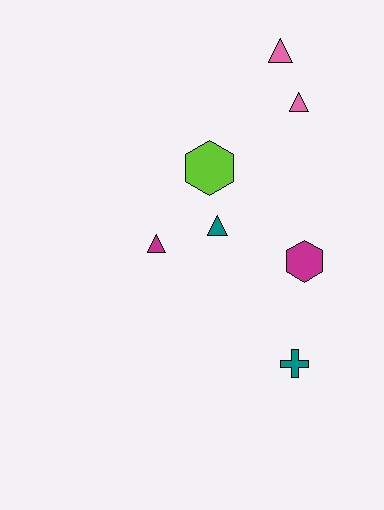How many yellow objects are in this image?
There are no yellow objects.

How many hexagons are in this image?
There are 2 hexagons.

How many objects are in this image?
There are 7 objects.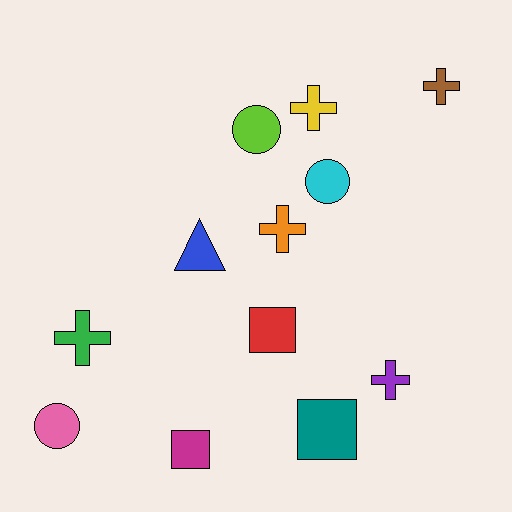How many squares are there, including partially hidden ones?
There are 3 squares.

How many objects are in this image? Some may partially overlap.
There are 12 objects.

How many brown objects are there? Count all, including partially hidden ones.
There is 1 brown object.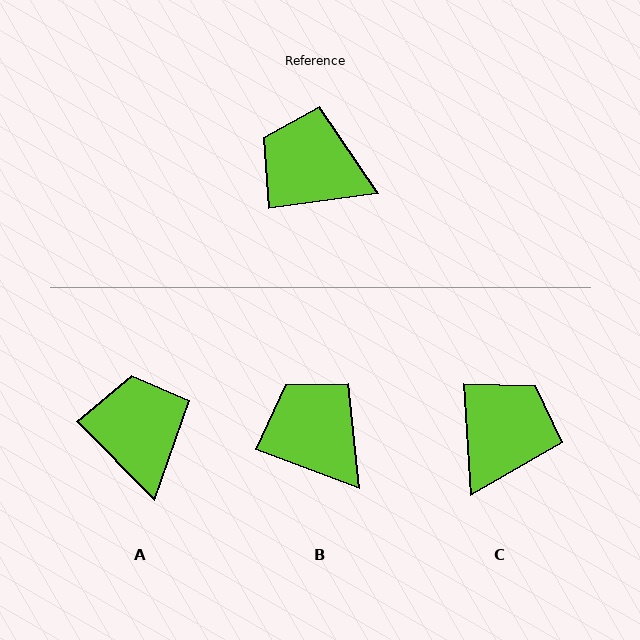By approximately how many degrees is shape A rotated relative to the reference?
Approximately 53 degrees clockwise.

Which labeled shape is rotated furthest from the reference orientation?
C, about 94 degrees away.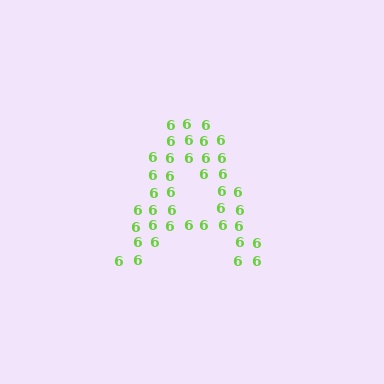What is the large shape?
The large shape is the letter A.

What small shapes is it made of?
It is made of small digit 6's.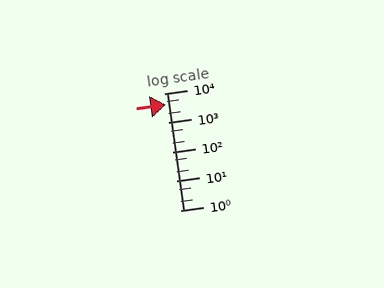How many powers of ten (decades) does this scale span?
The scale spans 4 decades, from 1 to 10000.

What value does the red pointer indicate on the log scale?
The pointer indicates approximately 4000.